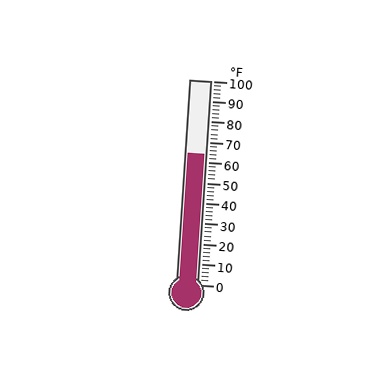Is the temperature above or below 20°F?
The temperature is above 20°F.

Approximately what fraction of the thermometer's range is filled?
The thermometer is filled to approximately 65% of its range.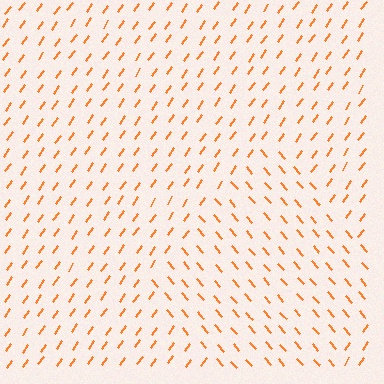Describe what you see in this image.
The image is filled with small orange line segments. A diamond region in the image has lines oriented differently from the surrounding lines, creating a visible texture boundary.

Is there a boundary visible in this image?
Yes, there is a texture boundary formed by a change in line orientation.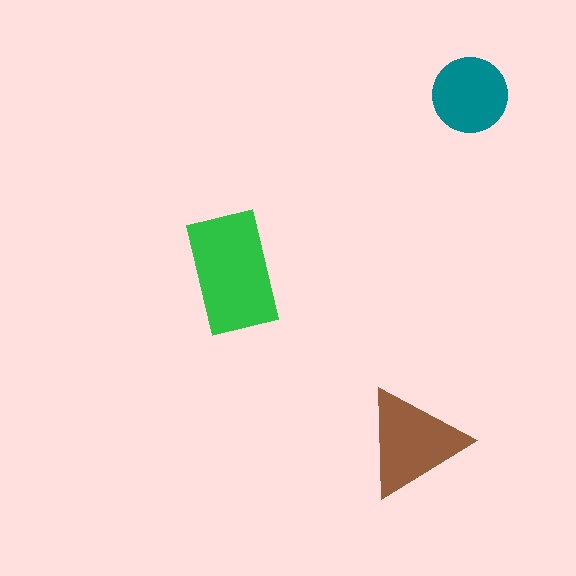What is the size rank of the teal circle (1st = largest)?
3rd.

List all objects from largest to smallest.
The green rectangle, the brown triangle, the teal circle.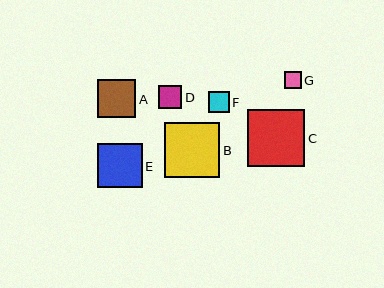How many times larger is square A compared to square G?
Square A is approximately 2.3 times the size of square G.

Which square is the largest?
Square C is the largest with a size of approximately 57 pixels.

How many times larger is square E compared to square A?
Square E is approximately 1.2 times the size of square A.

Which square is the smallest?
Square G is the smallest with a size of approximately 17 pixels.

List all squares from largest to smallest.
From largest to smallest: C, B, E, A, D, F, G.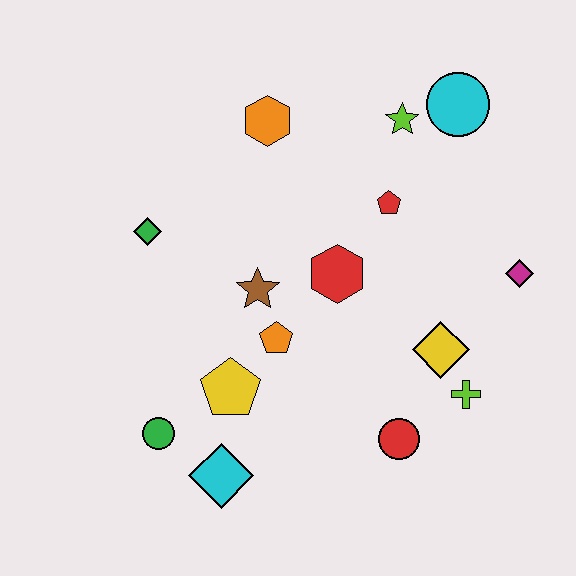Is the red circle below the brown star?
Yes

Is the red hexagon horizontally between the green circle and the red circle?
Yes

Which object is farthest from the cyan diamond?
The cyan circle is farthest from the cyan diamond.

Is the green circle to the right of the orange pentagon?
No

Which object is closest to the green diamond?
The brown star is closest to the green diamond.